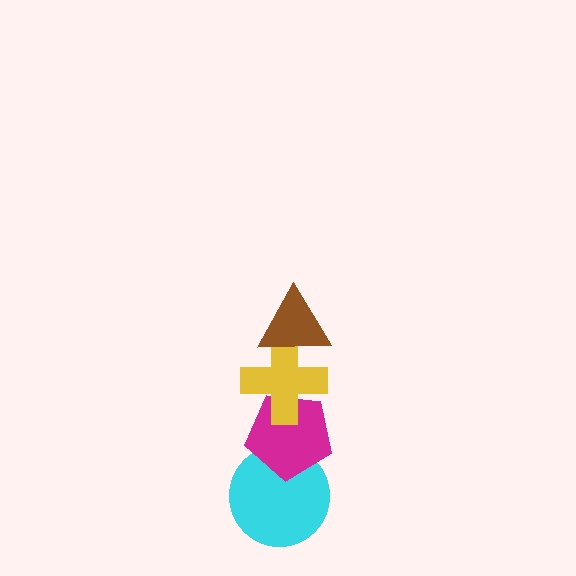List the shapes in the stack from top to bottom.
From top to bottom: the brown triangle, the yellow cross, the magenta pentagon, the cyan circle.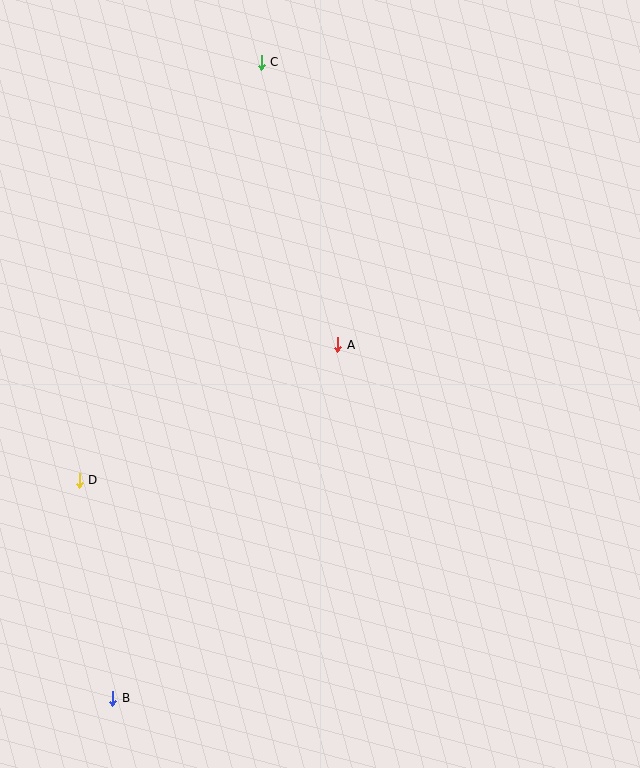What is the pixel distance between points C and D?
The distance between C and D is 456 pixels.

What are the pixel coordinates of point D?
Point D is at (79, 480).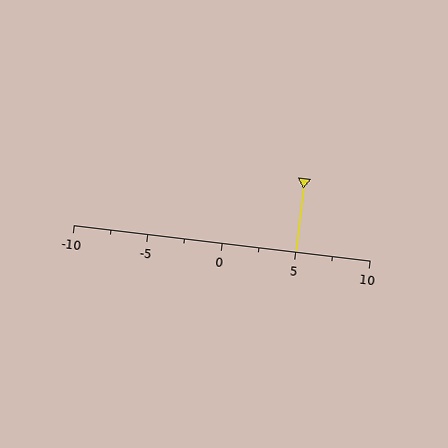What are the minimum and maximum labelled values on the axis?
The axis runs from -10 to 10.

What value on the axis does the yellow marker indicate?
The marker indicates approximately 5.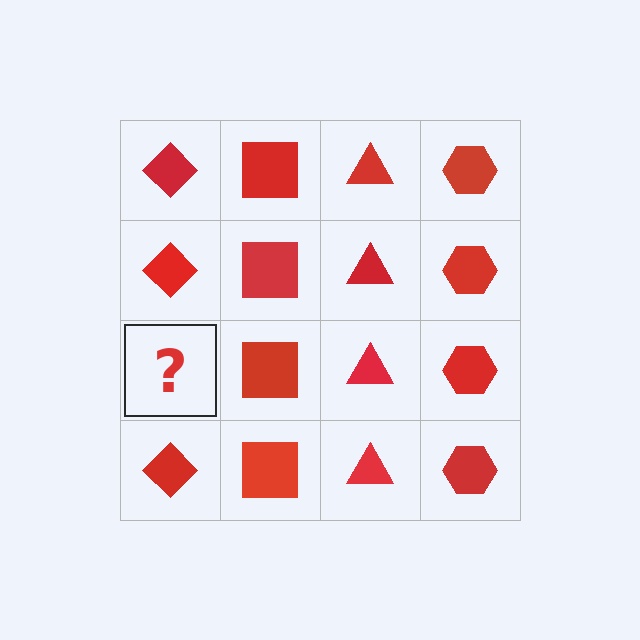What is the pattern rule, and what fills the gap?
The rule is that each column has a consistent shape. The gap should be filled with a red diamond.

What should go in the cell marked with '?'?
The missing cell should contain a red diamond.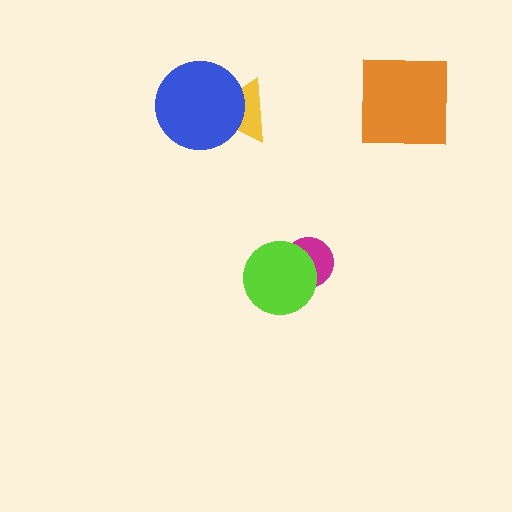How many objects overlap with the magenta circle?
1 object overlaps with the magenta circle.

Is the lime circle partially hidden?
No, no other shape covers it.